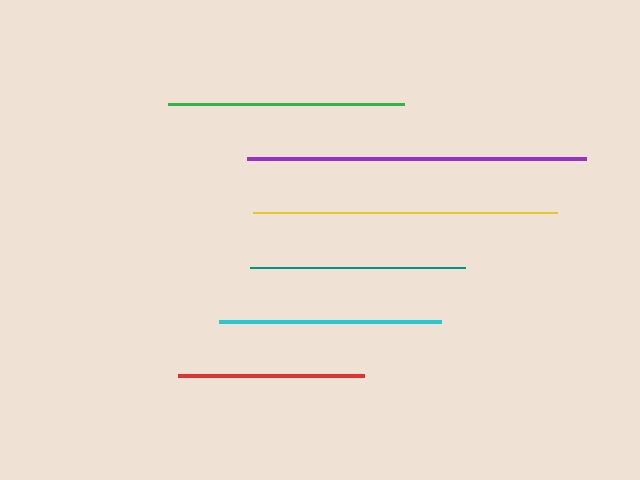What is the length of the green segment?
The green segment is approximately 236 pixels long.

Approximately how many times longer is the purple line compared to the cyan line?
The purple line is approximately 1.5 times the length of the cyan line.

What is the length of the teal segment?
The teal segment is approximately 216 pixels long.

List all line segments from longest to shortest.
From longest to shortest: purple, yellow, green, cyan, teal, red.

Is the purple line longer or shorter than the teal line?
The purple line is longer than the teal line.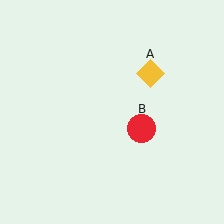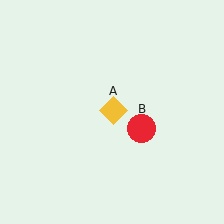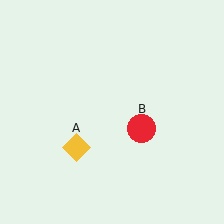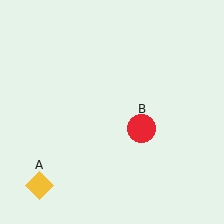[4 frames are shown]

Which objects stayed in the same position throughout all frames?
Red circle (object B) remained stationary.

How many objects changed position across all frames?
1 object changed position: yellow diamond (object A).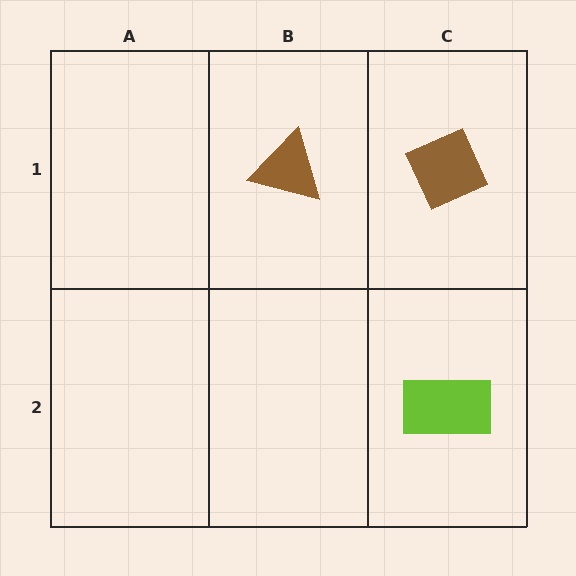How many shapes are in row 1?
2 shapes.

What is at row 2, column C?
A lime rectangle.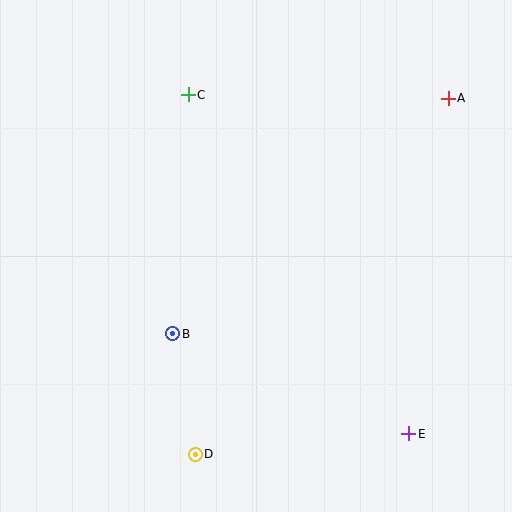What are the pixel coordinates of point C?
Point C is at (188, 95).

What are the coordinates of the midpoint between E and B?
The midpoint between E and B is at (291, 384).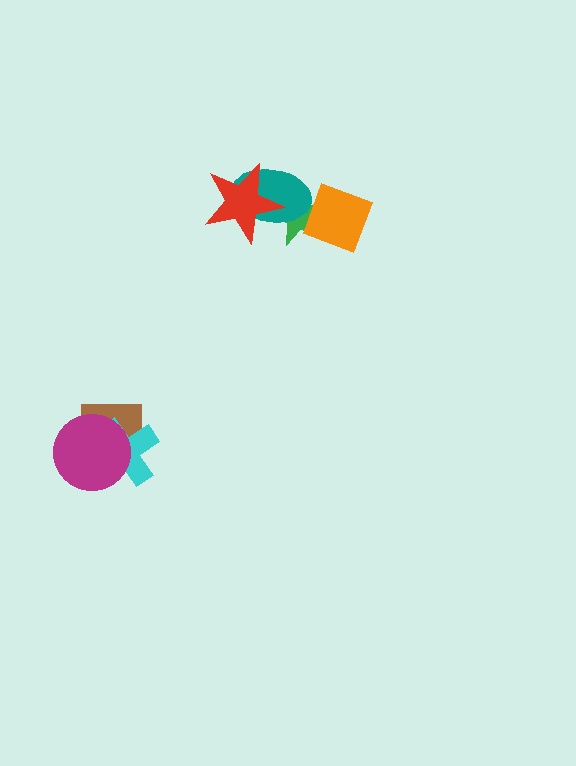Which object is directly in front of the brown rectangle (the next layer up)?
The cyan cross is directly in front of the brown rectangle.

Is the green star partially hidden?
Yes, it is partially covered by another shape.